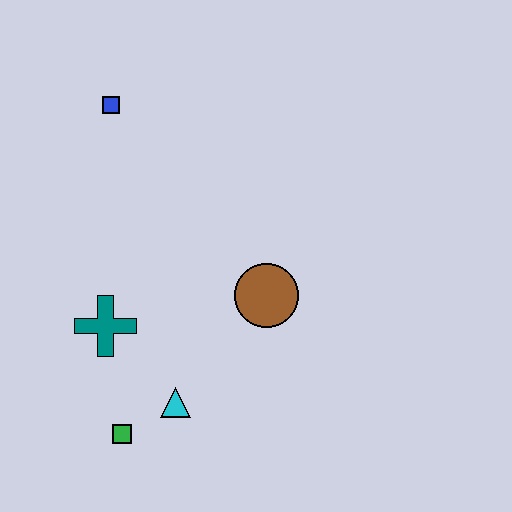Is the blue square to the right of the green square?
No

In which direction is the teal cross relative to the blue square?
The teal cross is below the blue square.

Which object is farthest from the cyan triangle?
The blue square is farthest from the cyan triangle.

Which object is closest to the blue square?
The teal cross is closest to the blue square.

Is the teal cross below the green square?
No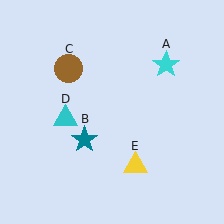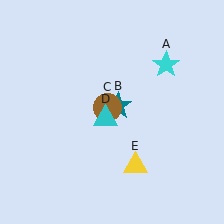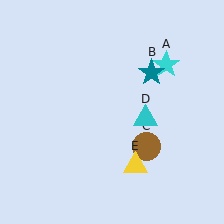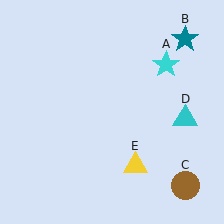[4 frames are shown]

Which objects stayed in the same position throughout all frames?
Cyan star (object A) and yellow triangle (object E) remained stationary.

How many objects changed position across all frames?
3 objects changed position: teal star (object B), brown circle (object C), cyan triangle (object D).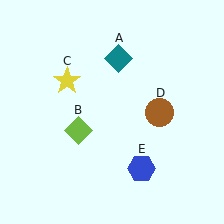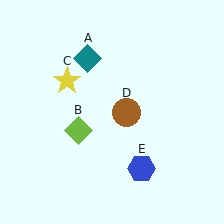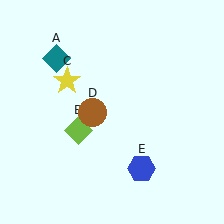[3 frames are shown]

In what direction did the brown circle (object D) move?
The brown circle (object D) moved left.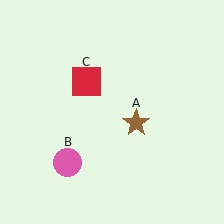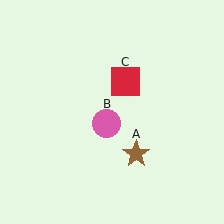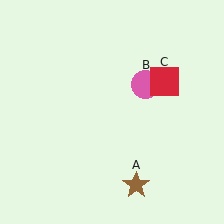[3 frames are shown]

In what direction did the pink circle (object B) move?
The pink circle (object B) moved up and to the right.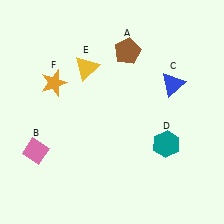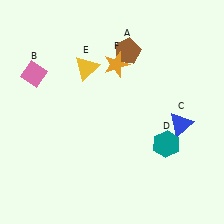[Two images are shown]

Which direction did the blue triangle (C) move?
The blue triangle (C) moved down.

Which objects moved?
The objects that moved are: the pink diamond (B), the blue triangle (C), the orange star (F).